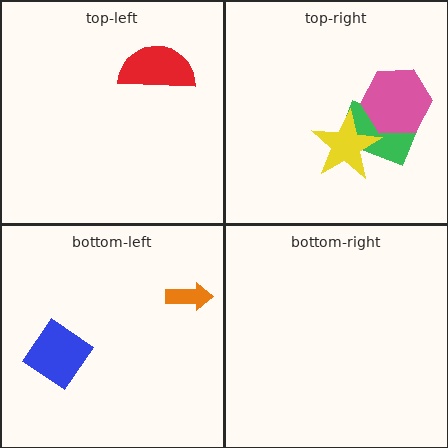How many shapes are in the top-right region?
3.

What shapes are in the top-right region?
The green rectangle, the yellow star, the pink hexagon.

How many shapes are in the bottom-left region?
2.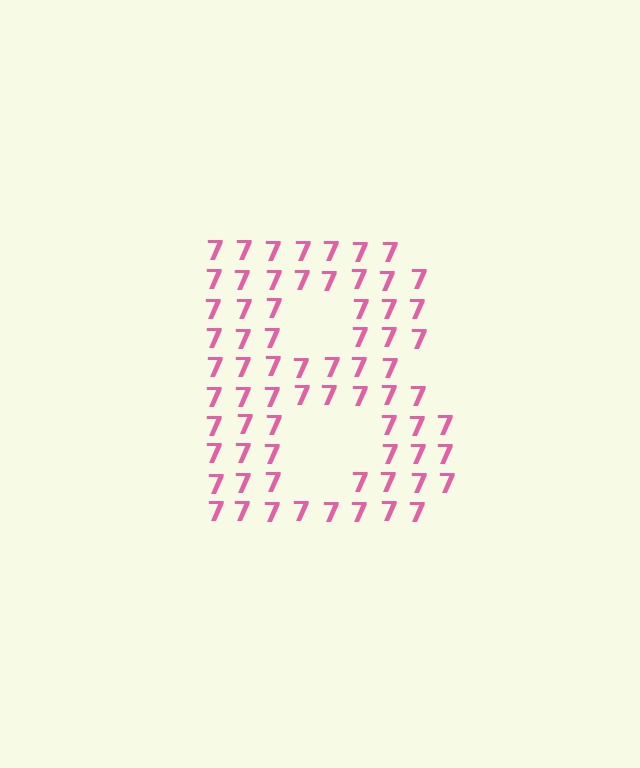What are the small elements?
The small elements are digit 7's.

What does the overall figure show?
The overall figure shows the letter B.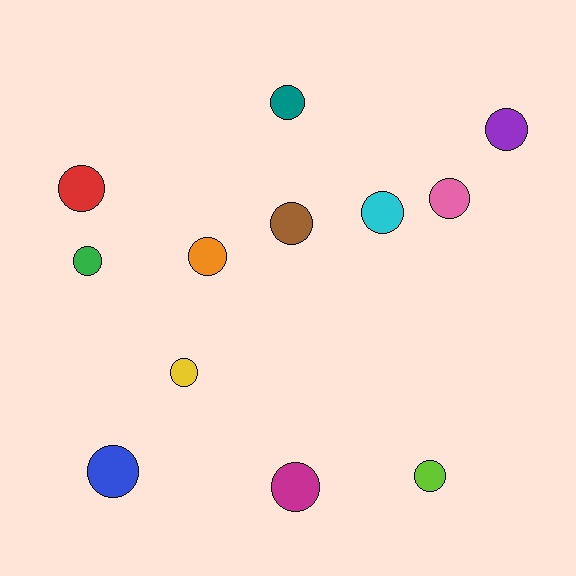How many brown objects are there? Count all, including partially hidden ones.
There is 1 brown object.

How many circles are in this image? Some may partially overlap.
There are 12 circles.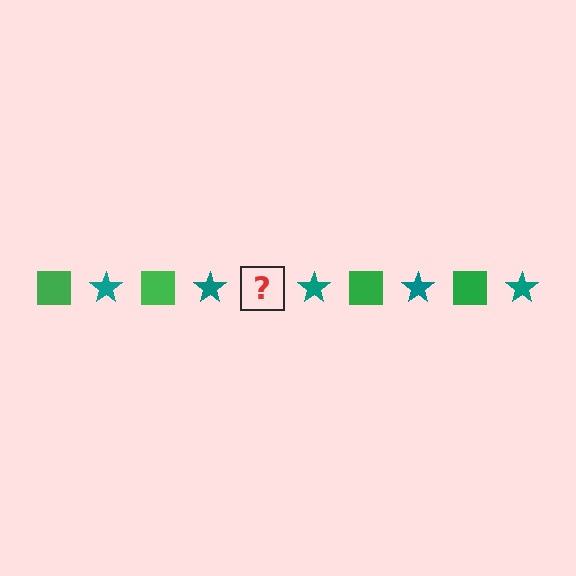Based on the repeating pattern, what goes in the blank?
The blank should be a green square.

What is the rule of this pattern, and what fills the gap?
The rule is that the pattern alternates between green square and teal star. The gap should be filled with a green square.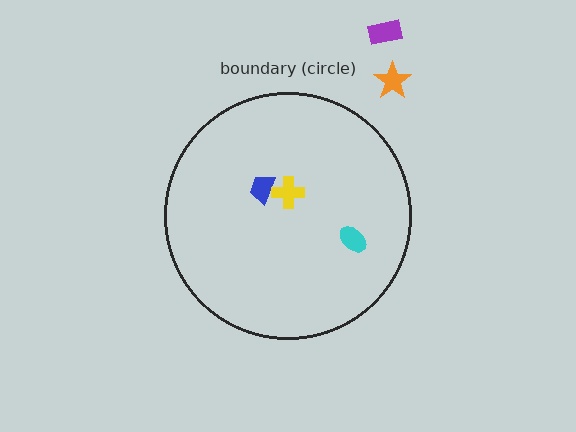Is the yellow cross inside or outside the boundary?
Inside.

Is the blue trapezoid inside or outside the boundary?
Inside.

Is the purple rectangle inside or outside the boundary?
Outside.